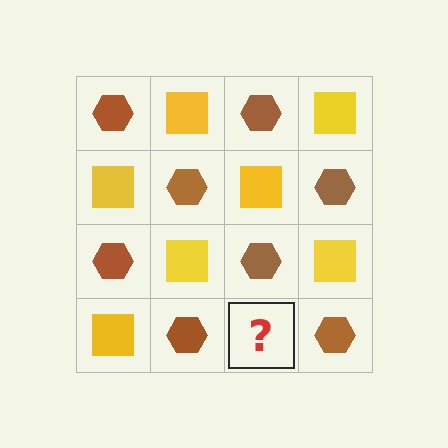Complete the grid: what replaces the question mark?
The question mark should be replaced with a yellow square.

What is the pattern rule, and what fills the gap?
The rule is that it alternates brown hexagon and yellow square in a checkerboard pattern. The gap should be filled with a yellow square.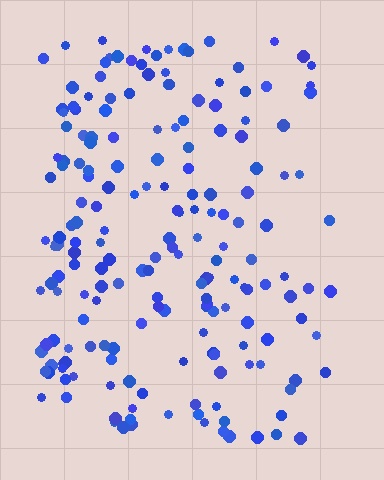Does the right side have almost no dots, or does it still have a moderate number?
Still a moderate number, just noticeably fewer than the left.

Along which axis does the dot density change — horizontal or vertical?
Horizontal.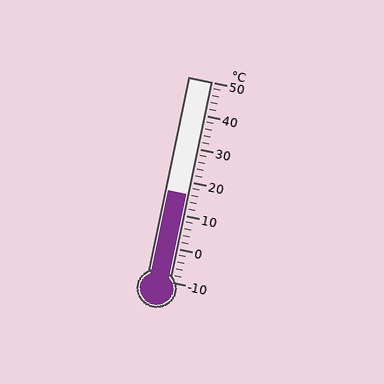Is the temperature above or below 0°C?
The temperature is above 0°C.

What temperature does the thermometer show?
The thermometer shows approximately 16°C.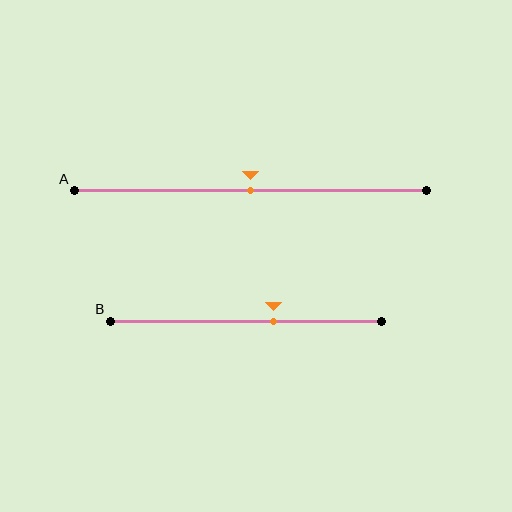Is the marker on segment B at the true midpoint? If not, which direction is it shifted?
No, the marker on segment B is shifted to the right by about 10% of the segment length.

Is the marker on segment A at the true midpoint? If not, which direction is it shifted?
Yes, the marker on segment A is at the true midpoint.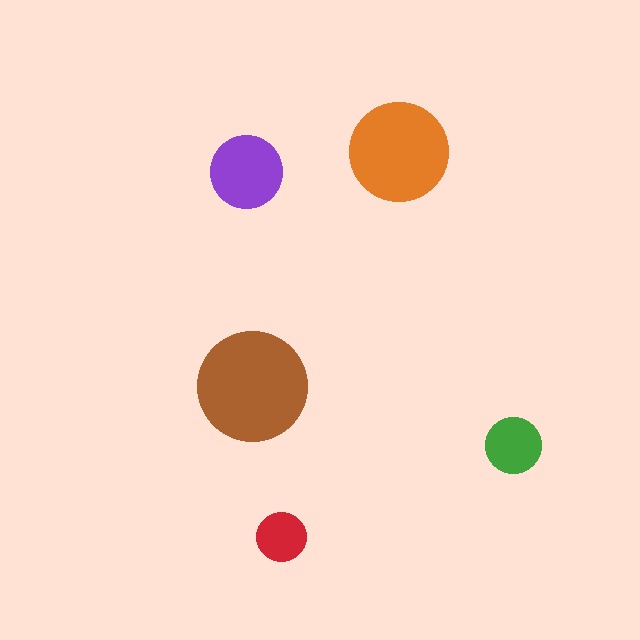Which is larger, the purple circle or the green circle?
The purple one.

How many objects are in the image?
There are 5 objects in the image.